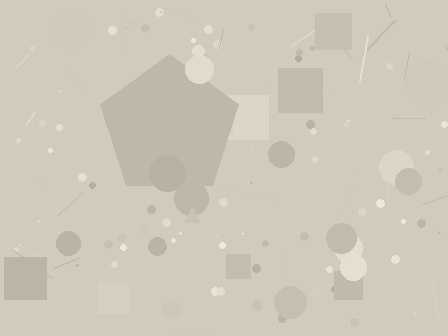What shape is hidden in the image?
A pentagon is hidden in the image.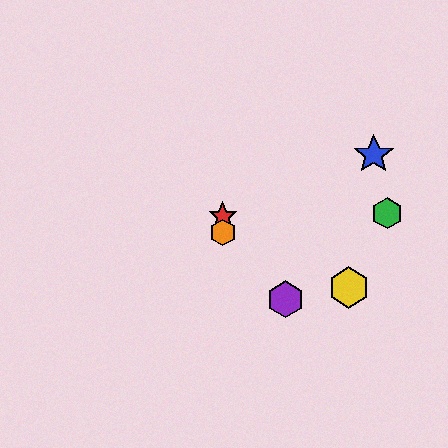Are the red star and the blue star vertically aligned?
No, the red star is at x≈223 and the blue star is at x≈374.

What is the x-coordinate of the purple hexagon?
The purple hexagon is at x≈286.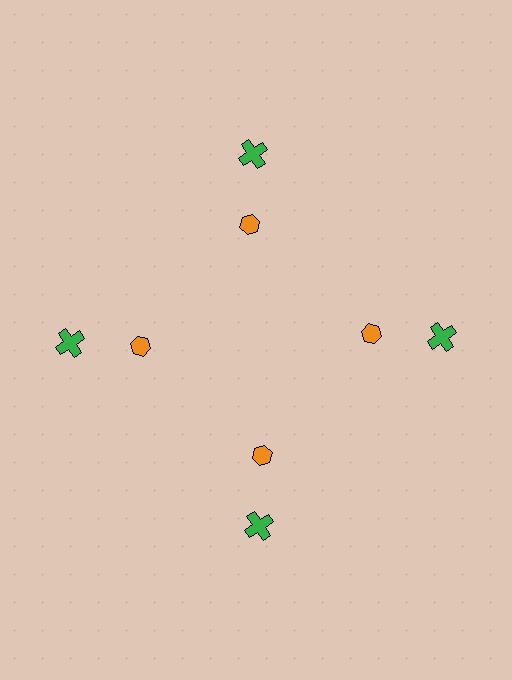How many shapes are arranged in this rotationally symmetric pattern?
There are 8 shapes, arranged in 4 groups of 2.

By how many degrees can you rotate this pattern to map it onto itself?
The pattern maps onto itself every 90 degrees of rotation.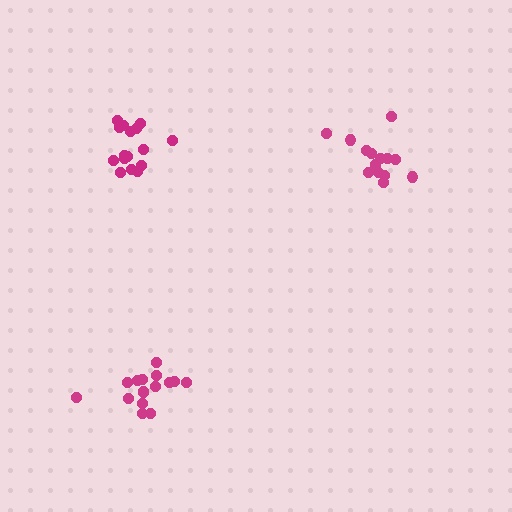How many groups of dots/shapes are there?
There are 3 groups.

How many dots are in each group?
Group 1: 16 dots, Group 2: 14 dots, Group 3: 16 dots (46 total).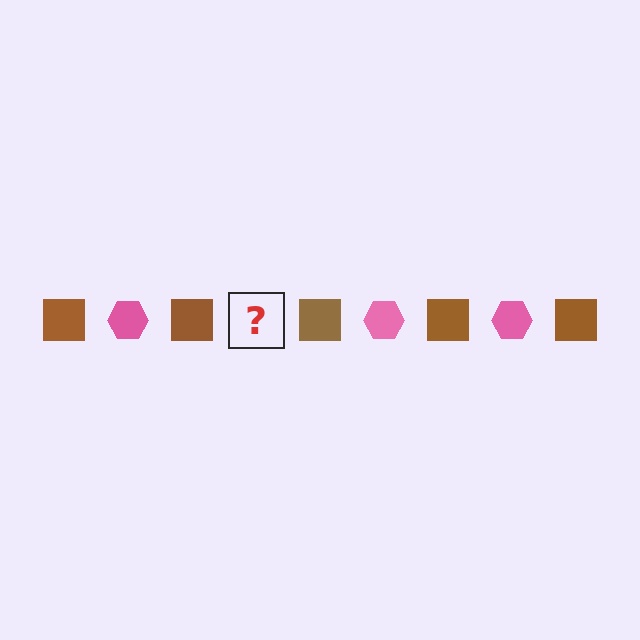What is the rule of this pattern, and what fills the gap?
The rule is that the pattern alternates between brown square and pink hexagon. The gap should be filled with a pink hexagon.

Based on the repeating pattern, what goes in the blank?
The blank should be a pink hexagon.